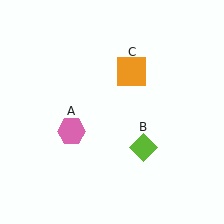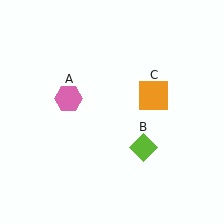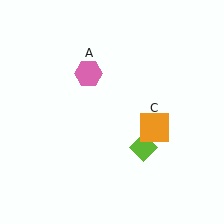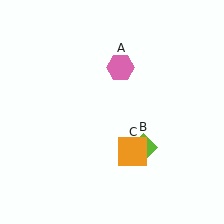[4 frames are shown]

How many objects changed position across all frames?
2 objects changed position: pink hexagon (object A), orange square (object C).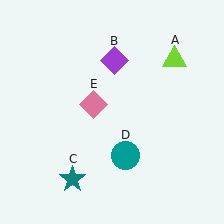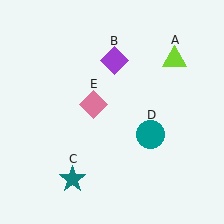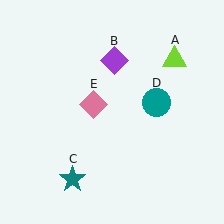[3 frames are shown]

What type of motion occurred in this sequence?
The teal circle (object D) rotated counterclockwise around the center of the scene.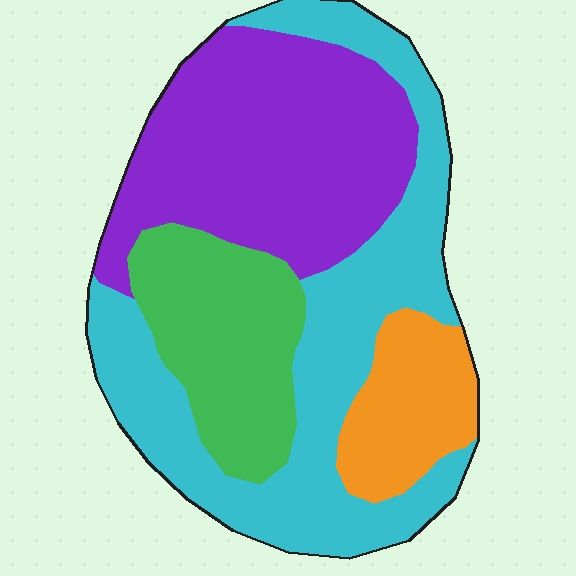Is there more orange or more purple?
Purple.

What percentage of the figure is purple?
Purple takes up about one third (1/3) of the figure.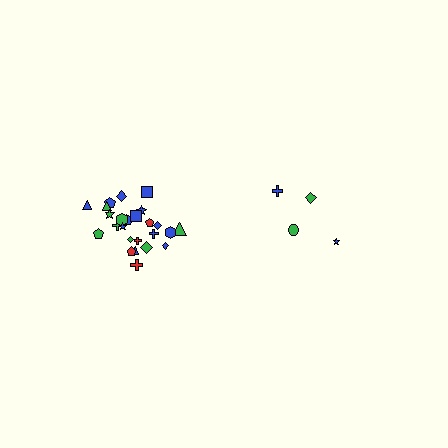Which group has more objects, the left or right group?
The left group.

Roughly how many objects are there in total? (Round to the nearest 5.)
Roughly 30 objects in total.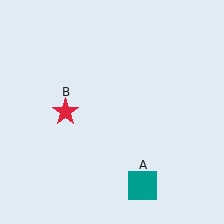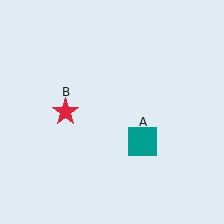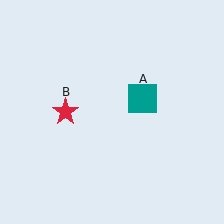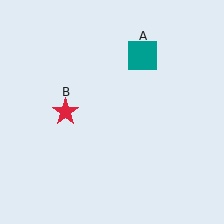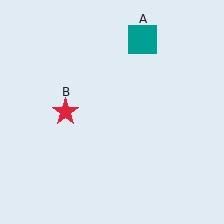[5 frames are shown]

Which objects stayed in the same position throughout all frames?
Red star (object B) remained stationary.